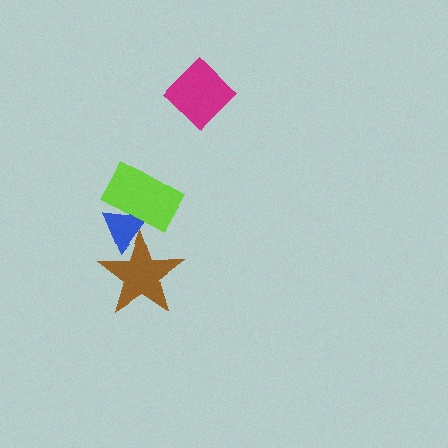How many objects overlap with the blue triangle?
2 objects overlap with the blue triangle.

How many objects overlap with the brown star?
1 object overlaps with the brown star.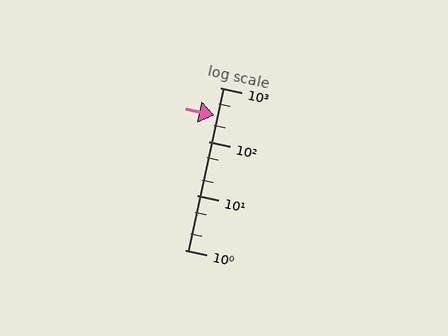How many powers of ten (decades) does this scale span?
The scale spans 3 decades, from 1 to 1000.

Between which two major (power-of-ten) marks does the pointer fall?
The pointer is between 100 and 1000.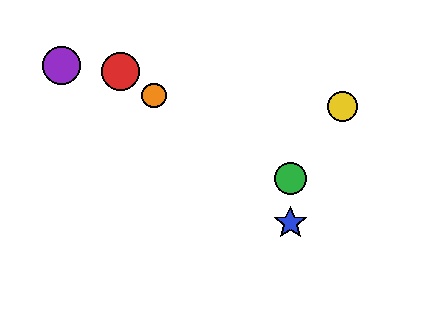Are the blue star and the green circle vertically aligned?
Yes, both are at x≈290.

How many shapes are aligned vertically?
2 shapes (the blue star, the green circle) are aligned vertically.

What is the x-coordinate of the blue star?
The blue star is at x≈290.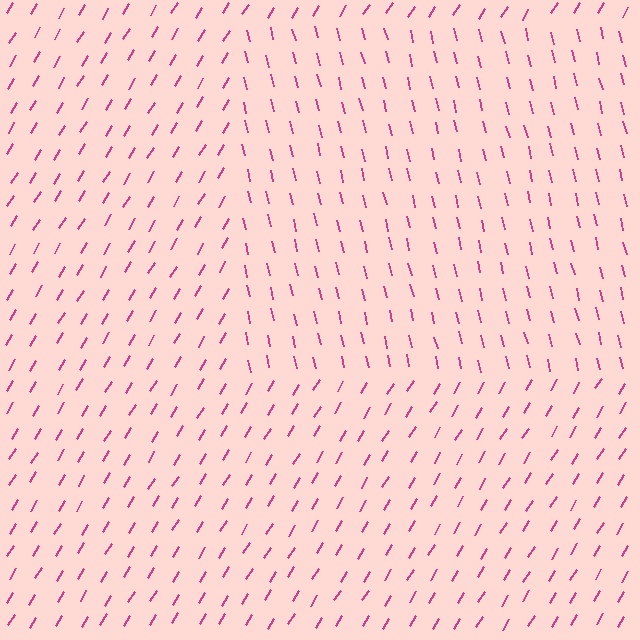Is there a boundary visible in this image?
Yes, there is a texture boundary formed by a change in line orientation.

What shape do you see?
I see a rectangle.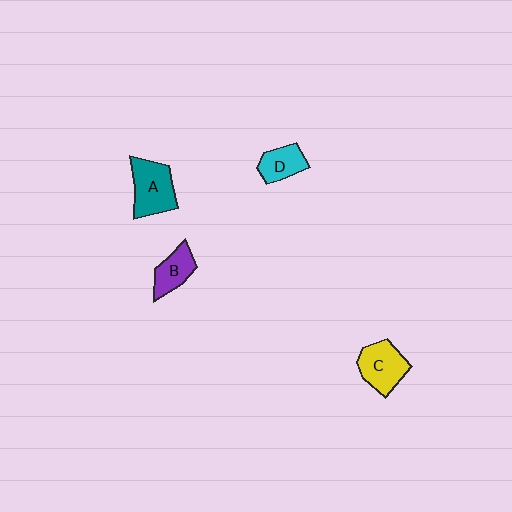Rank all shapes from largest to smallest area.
From largest to smallest: A (teal), C (yellow), B (purple), D (cyan).